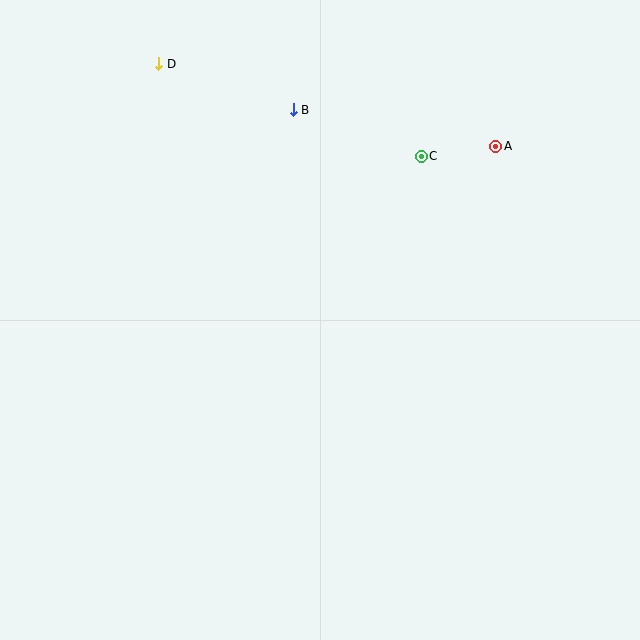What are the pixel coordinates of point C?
Point C is at (421, 156).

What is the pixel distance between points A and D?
The distance between A and D is 347 pixels.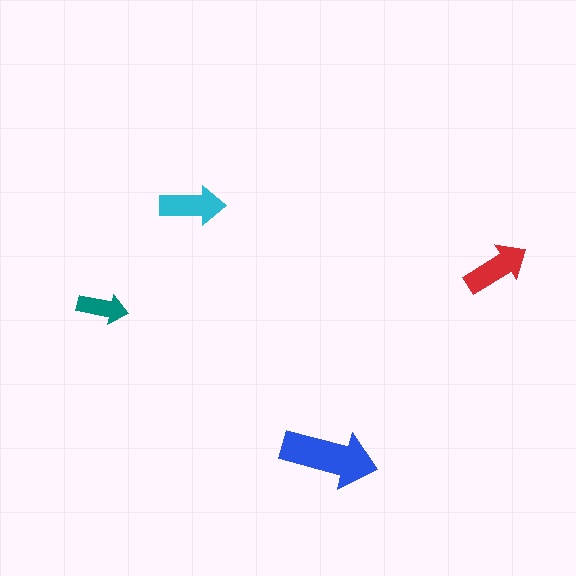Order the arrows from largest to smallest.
the blue one, the red one, the cyan one, the teal one.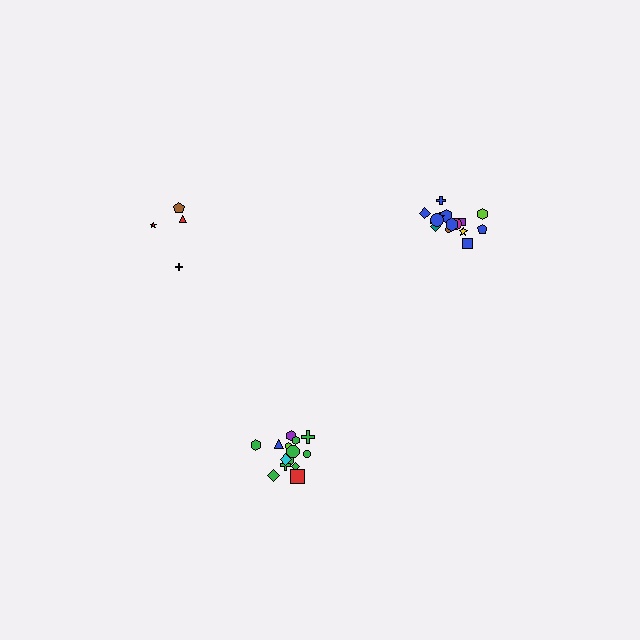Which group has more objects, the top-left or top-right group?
The top-right group.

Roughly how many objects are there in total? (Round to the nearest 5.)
Roughly 35 objects in total.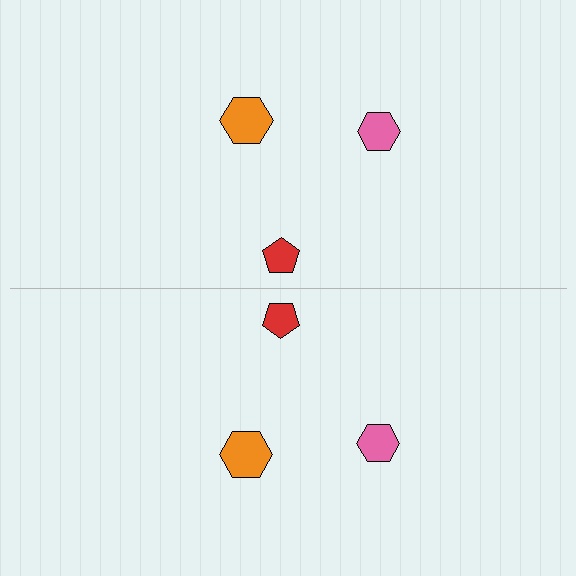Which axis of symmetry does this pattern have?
The pattern has a horizontal axis of symmetry running through the center of the image.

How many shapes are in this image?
There are 6 shapes in this image.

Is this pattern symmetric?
Yes, this pattern has bilateral (reflection) symmetry.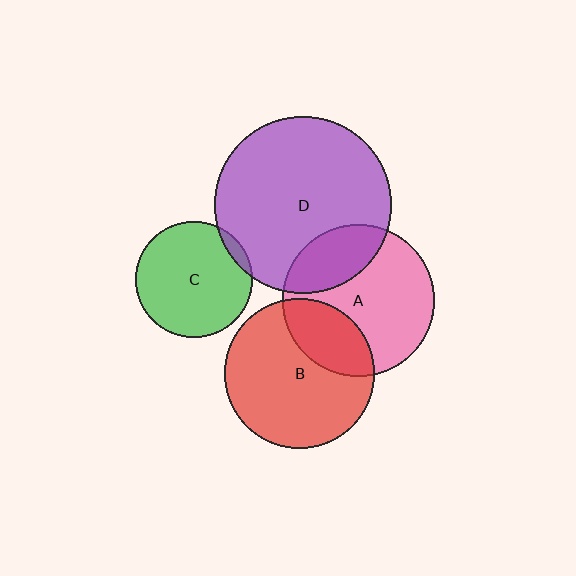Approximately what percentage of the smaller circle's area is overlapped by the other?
Approximately 5%.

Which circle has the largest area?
Circle D (purple).